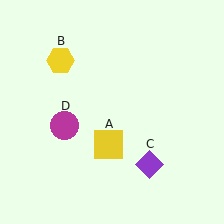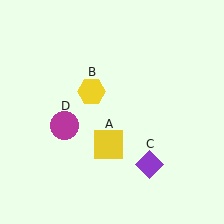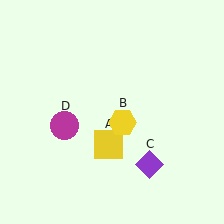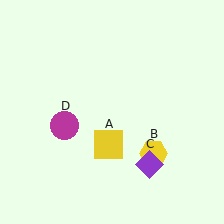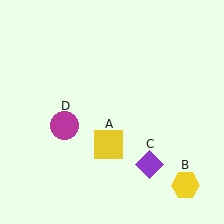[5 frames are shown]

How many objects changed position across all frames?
1 object changed position: yellow hexagon (object B).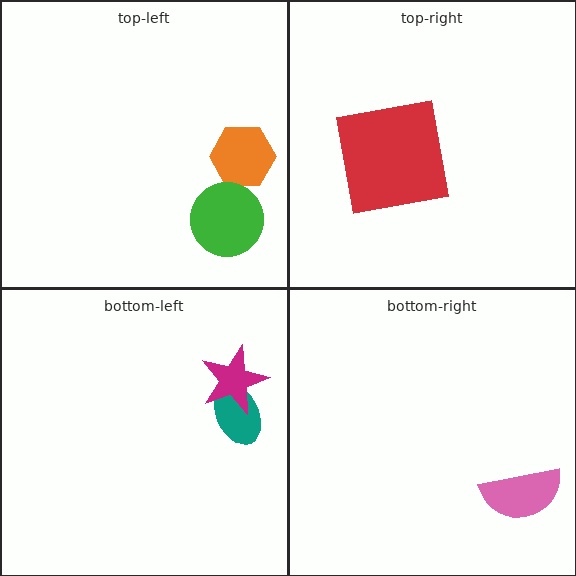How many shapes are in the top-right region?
1.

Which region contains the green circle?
The top-left region.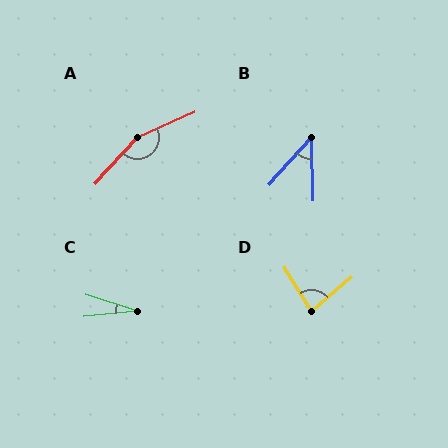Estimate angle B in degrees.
Approximately 44 degrees.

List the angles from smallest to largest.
C (24°), B (44°), D (82°), A (157°).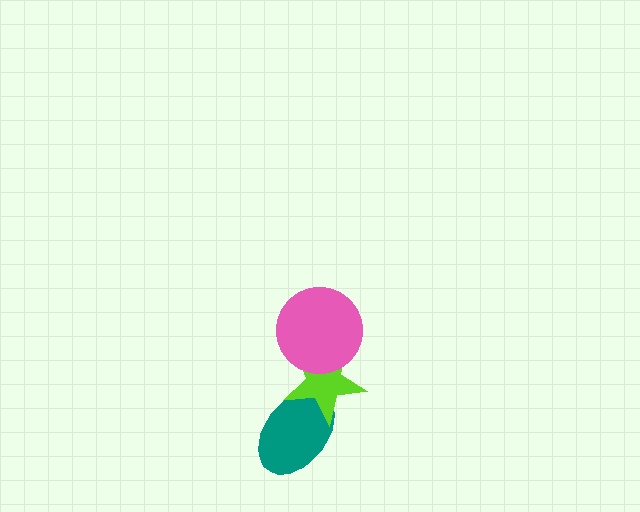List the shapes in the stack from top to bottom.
From top to bottom: the pink circle, the lime star, the teal ellipse.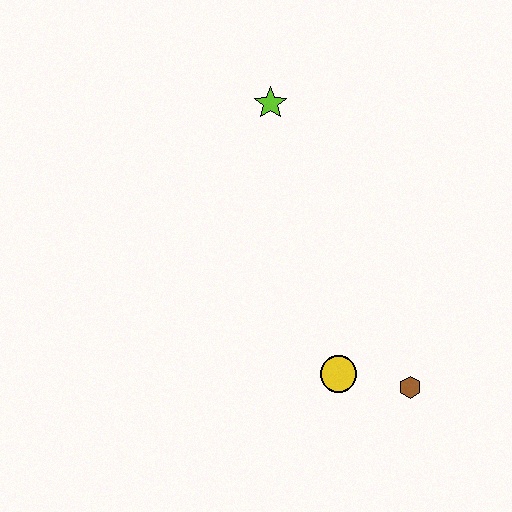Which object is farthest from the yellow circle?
The lime star is farthest from the yellow circle.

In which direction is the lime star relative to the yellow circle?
The lime star is above the yellow circle.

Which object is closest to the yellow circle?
The brown hexagon is closest to the yellow circle.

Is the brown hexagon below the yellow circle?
Yes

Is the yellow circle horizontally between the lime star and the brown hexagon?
Yes